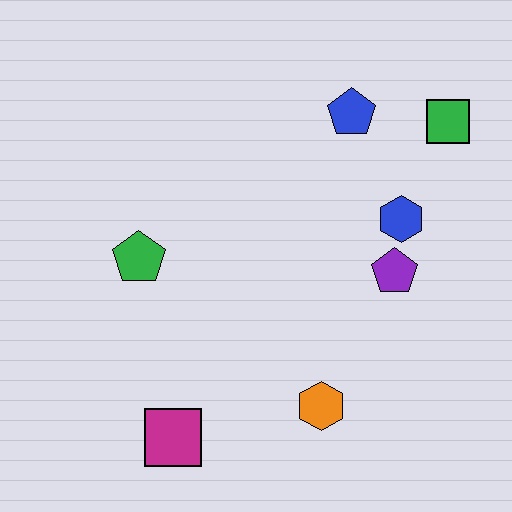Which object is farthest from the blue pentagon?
The magenta square is farthest from the blue pentagon.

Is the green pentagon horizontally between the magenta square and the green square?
No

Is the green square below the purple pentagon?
No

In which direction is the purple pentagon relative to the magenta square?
The purple pentagon is to the right of the magenta square.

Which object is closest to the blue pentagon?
The green square is closest to the blue pentagon.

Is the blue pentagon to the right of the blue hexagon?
No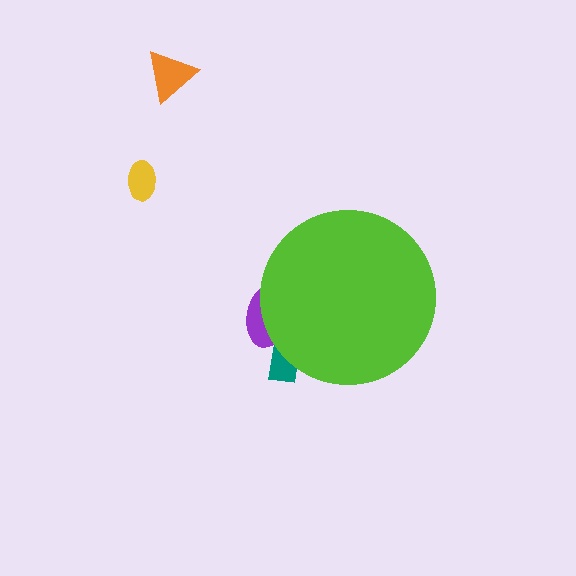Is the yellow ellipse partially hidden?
No, the yellow ellipse is fully visible.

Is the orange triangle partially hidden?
No, the orange triangle is fully visible.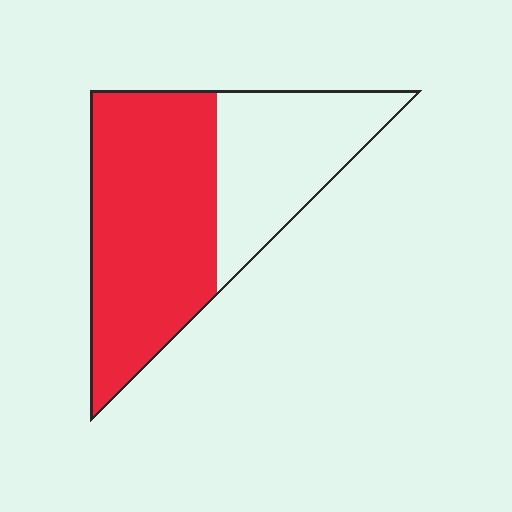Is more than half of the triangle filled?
Yes.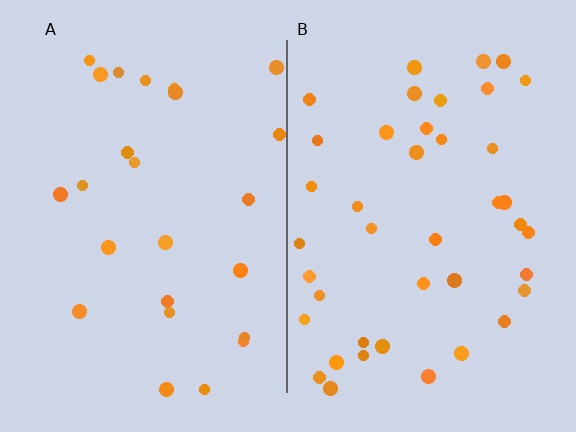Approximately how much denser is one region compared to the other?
Approximately 1.7× — region B over region A.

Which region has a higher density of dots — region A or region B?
B (the right).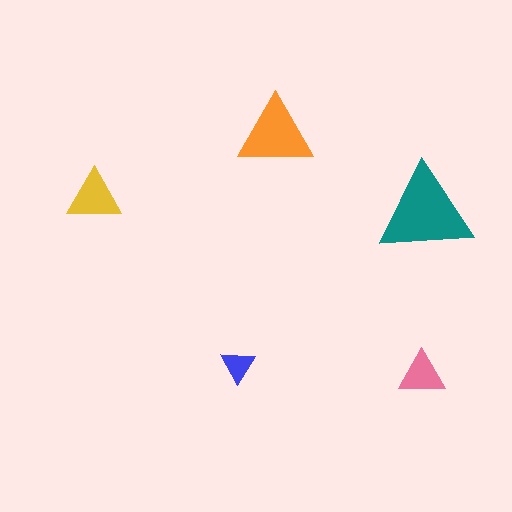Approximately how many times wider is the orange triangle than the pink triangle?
About 1.5 times wider.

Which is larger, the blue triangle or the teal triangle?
The teal one.